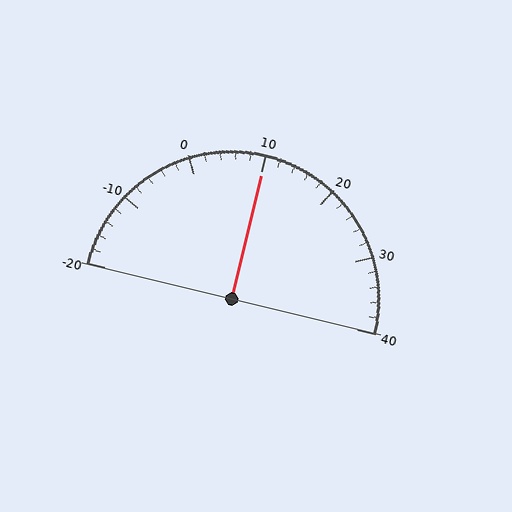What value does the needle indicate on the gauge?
The needle indicates approximately 10.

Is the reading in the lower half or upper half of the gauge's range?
The reading is in the upper half of the range (-20 to 40).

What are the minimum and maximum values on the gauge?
The gauge ranges from -20 to 40.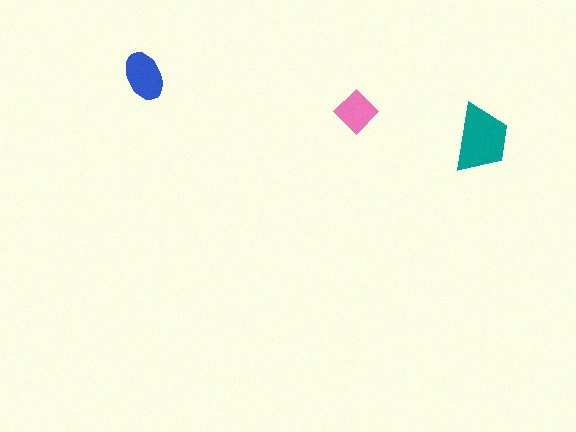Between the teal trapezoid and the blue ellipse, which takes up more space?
The teal trapezoid.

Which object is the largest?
The teal trapezoid.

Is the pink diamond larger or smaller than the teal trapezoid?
Smaller.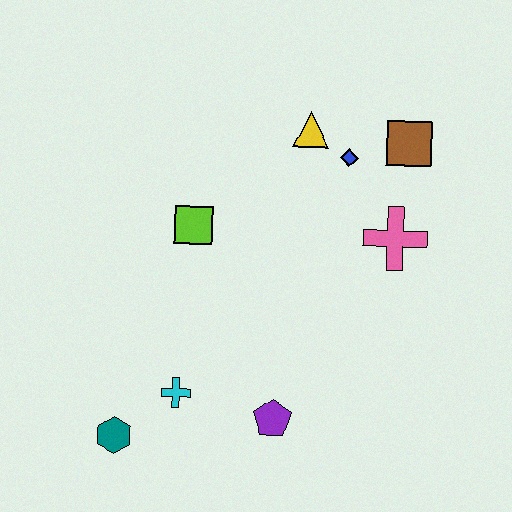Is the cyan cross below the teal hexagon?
No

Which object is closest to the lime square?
The yellow triangle is closest to the lime square.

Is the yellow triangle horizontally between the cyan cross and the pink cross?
Yes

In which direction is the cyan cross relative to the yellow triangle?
The cyan cross is below the yellow triangle.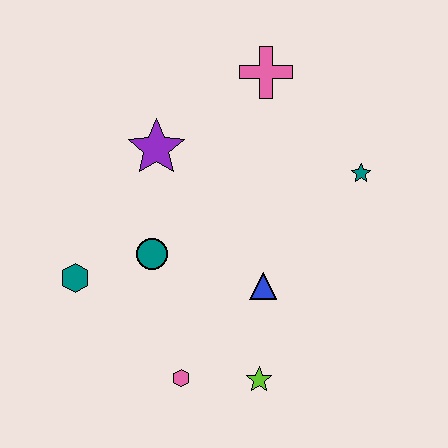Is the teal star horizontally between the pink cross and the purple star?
No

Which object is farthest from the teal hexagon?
The teal star is farthest from the teal hexagon.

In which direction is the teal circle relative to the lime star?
The teal circle is above the lime star.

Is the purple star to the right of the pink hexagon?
No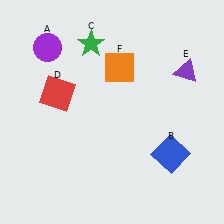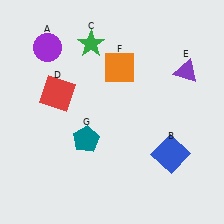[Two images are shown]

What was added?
A teal pentagon (G) was added in Image 2.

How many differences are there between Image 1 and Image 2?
There is 1 difference between the two images.